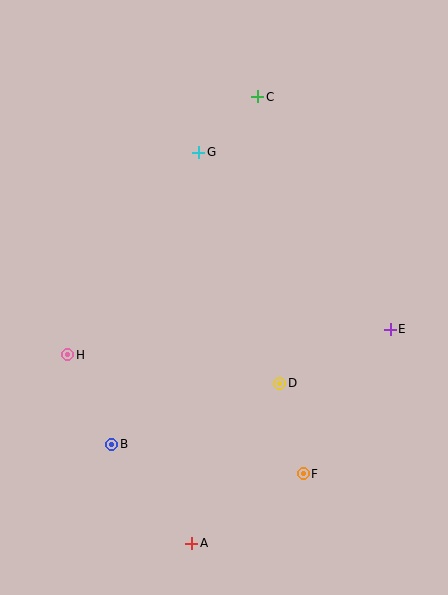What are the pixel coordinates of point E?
Point E is at (390, 329).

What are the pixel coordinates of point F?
Point F is at (303, 474).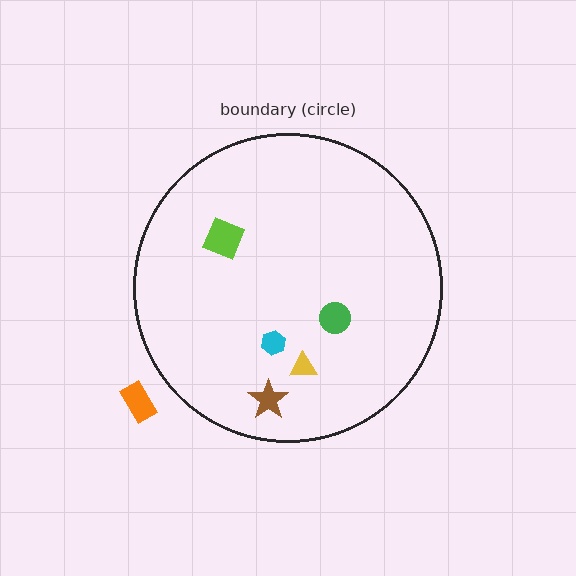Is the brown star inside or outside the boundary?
Inside.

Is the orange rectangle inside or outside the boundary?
Outside.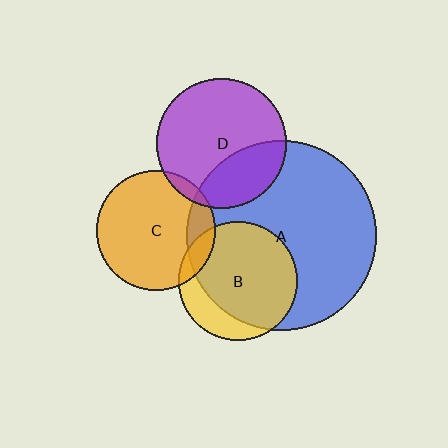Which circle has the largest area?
Circle A (blue).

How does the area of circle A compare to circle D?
Approximately 2.2 times.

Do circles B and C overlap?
Yes.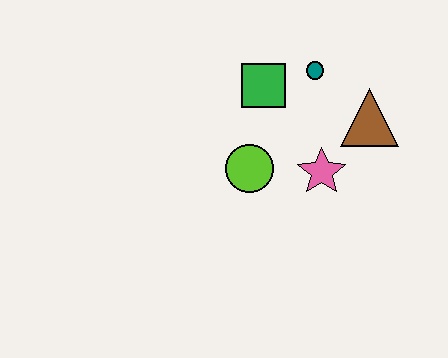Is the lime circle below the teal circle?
Yes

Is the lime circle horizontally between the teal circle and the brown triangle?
No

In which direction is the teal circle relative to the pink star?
The teal circle is above the pink star.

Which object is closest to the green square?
The teal circle is closest to the green square.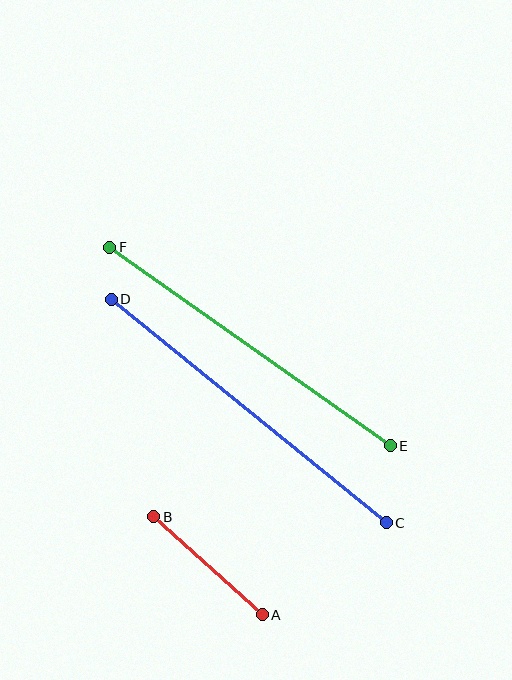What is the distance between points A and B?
The distance is approximately 146 pixels.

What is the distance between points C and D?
The distance is approximately 354 pixels.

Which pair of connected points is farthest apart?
Points C and D are farthest apart.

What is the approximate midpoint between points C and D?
The midpoint is at approximately (249, 411) pixels.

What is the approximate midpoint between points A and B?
The midpoint is at approximately (208, 566) pixels.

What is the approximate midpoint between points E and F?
The midpoint is at approximately (250, 347) pixels.